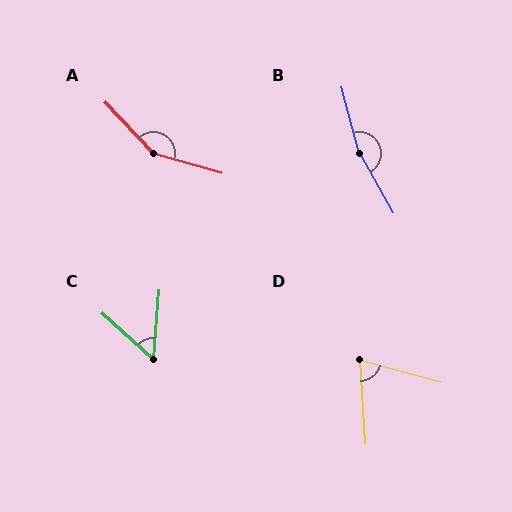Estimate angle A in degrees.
Approximately 149 degrees.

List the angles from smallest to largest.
C (53°), D (71°), A (149°), B (165°).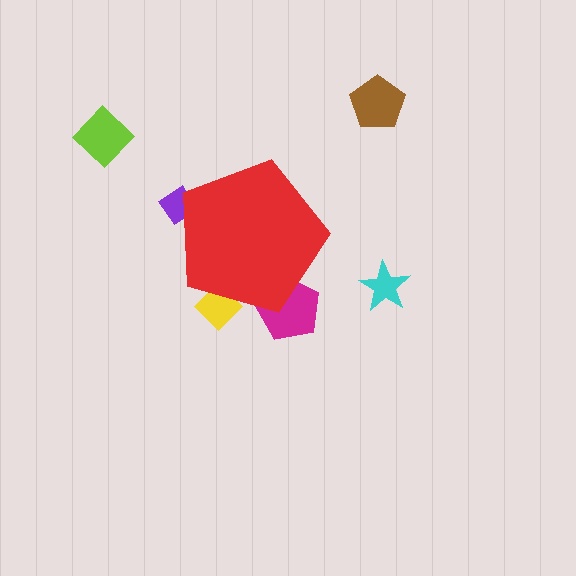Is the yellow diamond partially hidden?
Yes, the yellow diamond is partially hidden behind the red pentagon.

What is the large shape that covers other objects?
A red pentagon.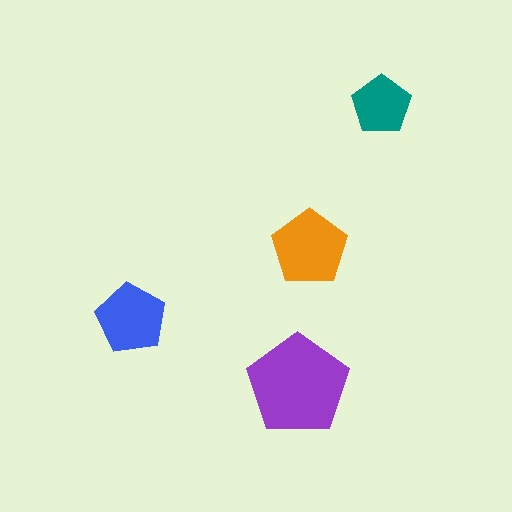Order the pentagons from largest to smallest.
the purple one, the orange one, the blue one, the teal one.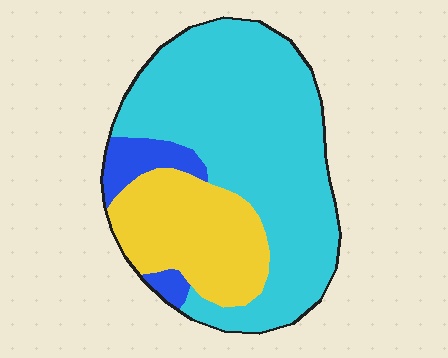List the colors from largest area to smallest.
From largest to smallest: cyan, yellow, blue.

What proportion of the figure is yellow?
Yellow takes up about one quarter (1/4) of the figure.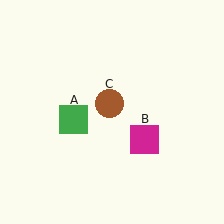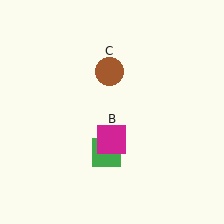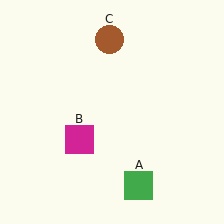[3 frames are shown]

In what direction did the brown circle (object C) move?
The brown circle (object C) moved up.